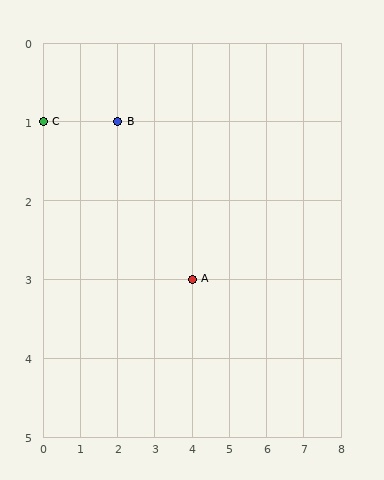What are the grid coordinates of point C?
Point C is at grid coordinates (0, 1).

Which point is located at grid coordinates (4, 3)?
Point A is at (4, 3).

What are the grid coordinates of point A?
Point A is at grid coordinates (4, 3).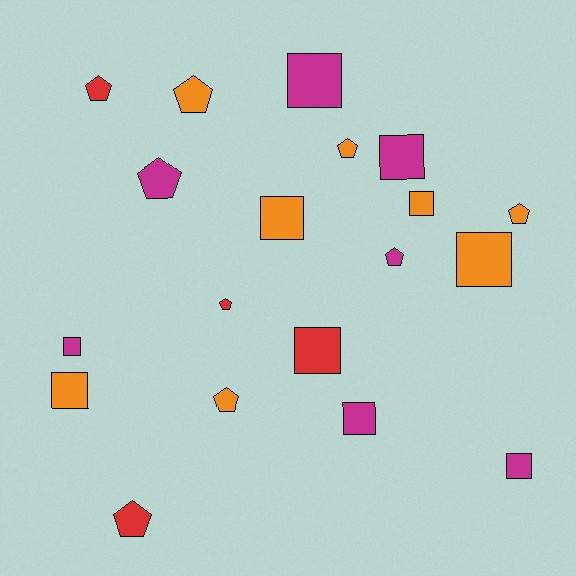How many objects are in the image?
There are 19 objects.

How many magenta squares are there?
There are 5 magenta squares.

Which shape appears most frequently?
Square, with 10 objects.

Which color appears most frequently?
Orange, with 8 objects.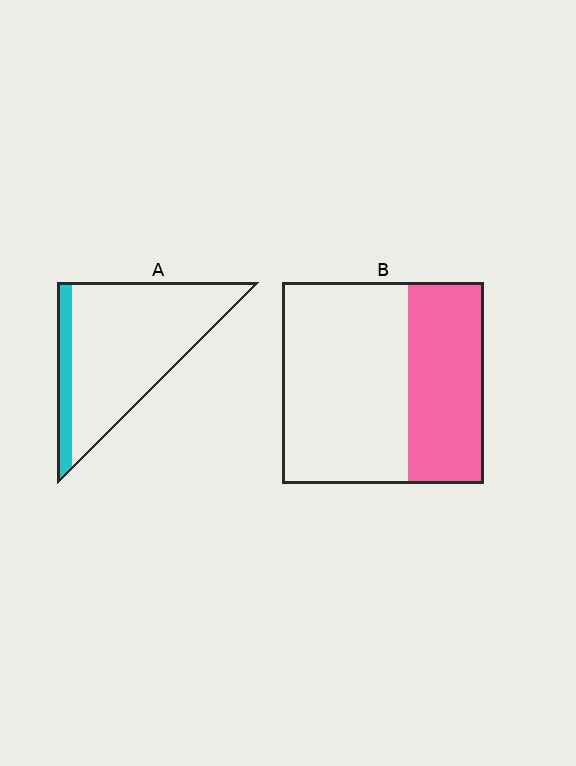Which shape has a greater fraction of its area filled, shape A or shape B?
Shape B.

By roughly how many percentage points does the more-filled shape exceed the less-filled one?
By roughly 25 percentage points (B over A).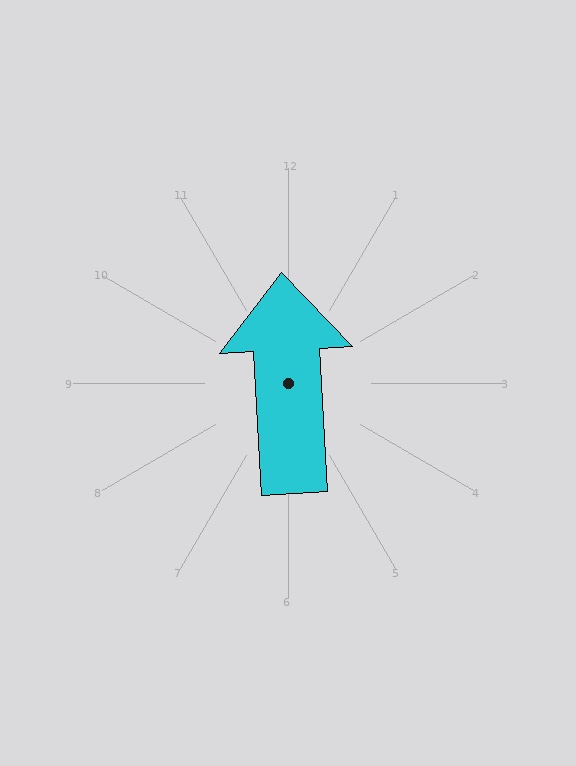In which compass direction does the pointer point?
North.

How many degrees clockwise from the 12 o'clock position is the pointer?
Approximately 357 degrees.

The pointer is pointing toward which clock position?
Roughly 12 o'clock.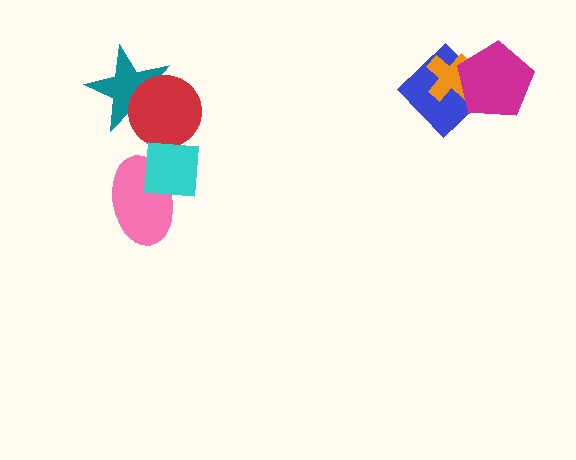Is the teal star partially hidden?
Yes, it is partially covered by another shape.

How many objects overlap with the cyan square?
2 objects overlap with the cyan square.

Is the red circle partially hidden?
Yes, it is partially covered by another shape.